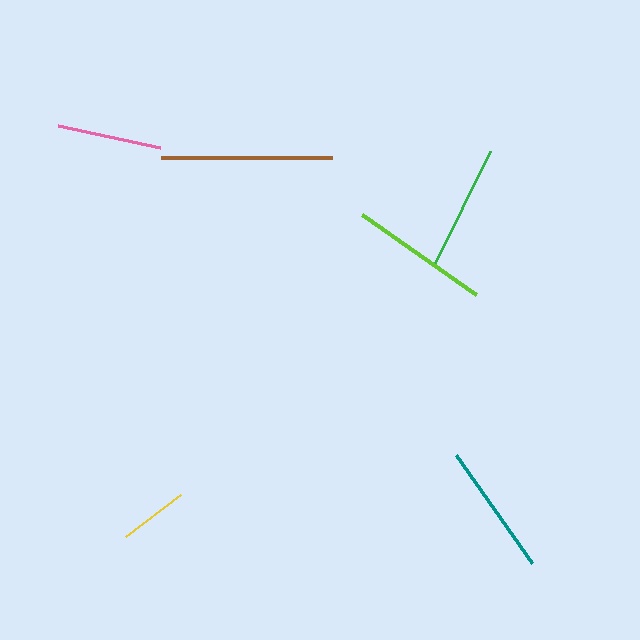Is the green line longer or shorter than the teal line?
The teal line is longer than the green line.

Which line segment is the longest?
The brown line is the longest at approximately 171 pixels.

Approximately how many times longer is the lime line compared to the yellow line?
The lime line is approximately 2.0 times the length of the yellow line.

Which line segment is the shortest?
The yellow line is the shortest at approximately 69 pixels.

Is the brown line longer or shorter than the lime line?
The brown line is longer than the lime line.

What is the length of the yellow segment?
The yellow segment is approximately 69 pixels long.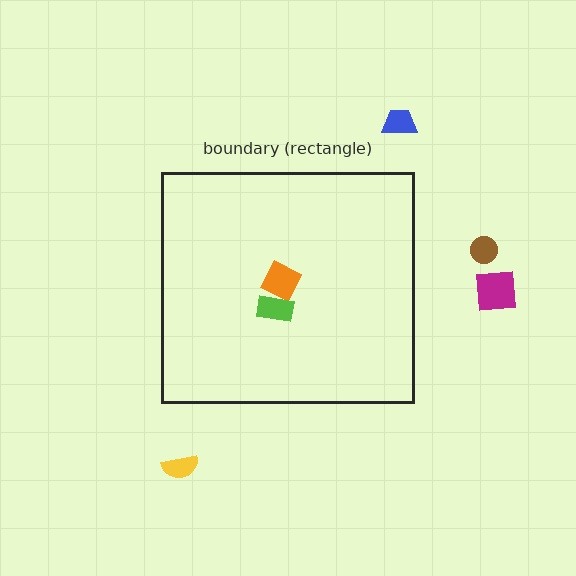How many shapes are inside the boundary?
2 inside, 4 outside.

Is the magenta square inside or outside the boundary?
Outside.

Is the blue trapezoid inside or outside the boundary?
Outside.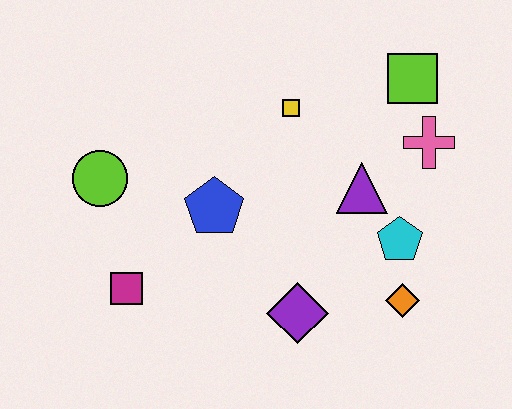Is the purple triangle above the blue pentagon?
Yes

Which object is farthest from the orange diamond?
The lime circle is farthest from the orange diamond.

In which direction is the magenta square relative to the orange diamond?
The magenta square is to the left of the orange diamond.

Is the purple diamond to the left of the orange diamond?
Yes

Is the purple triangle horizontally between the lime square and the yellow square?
Yes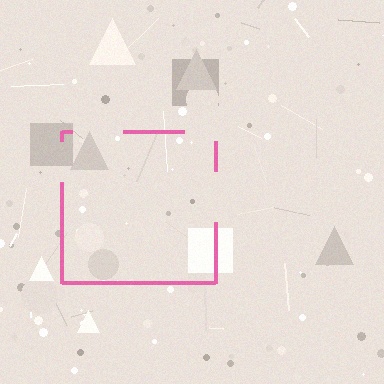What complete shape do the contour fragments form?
The contour fragments form a square.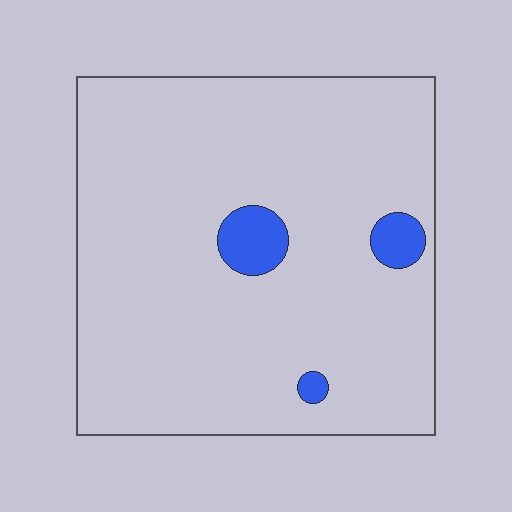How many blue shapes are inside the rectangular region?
3.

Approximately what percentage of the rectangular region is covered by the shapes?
Approximately 5%.